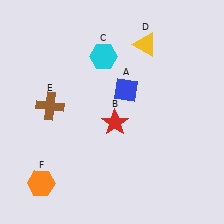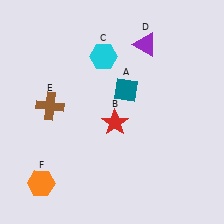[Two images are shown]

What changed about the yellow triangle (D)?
In Image 1, D is yellow. In Image 2, it changed to purple.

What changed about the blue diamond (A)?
In Image 1, A is blue. In Image 2, it changed to teal.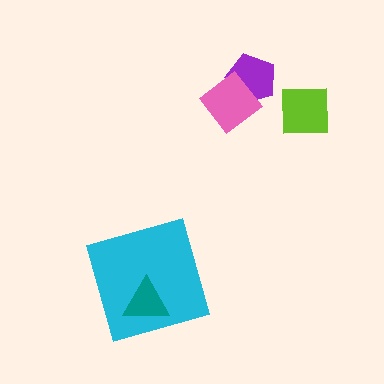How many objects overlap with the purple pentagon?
1 object overlaps with the purple pentagon.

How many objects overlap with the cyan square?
1 object overlaps with the cyan square.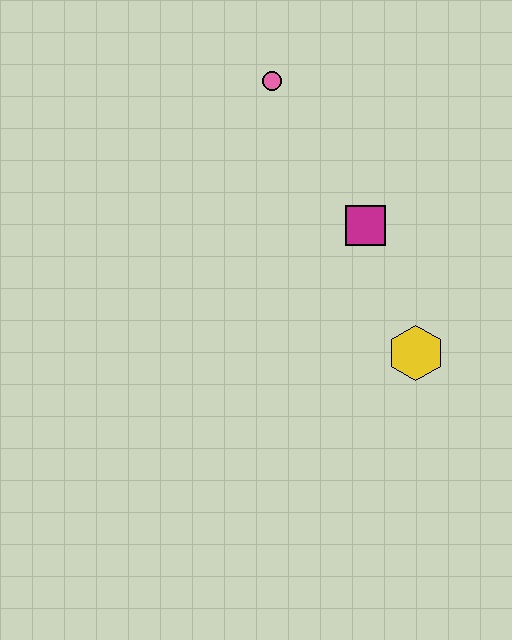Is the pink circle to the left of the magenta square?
Yes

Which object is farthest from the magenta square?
The pink circle is farthest from the magenta square.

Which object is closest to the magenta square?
The yellow hexagon is closest to the magenta square.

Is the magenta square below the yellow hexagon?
No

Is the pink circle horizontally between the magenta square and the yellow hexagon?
No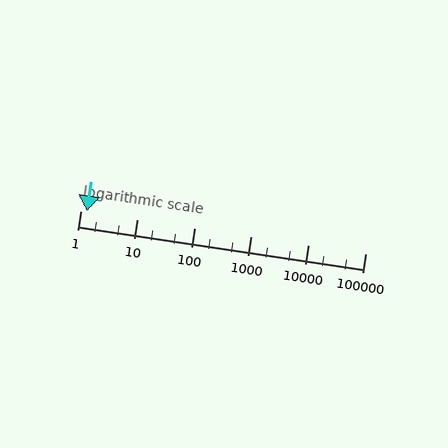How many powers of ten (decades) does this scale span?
The scale spans 5 decades, from 1 to 100000.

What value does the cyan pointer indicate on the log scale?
The pointer indicates approximately 1.3.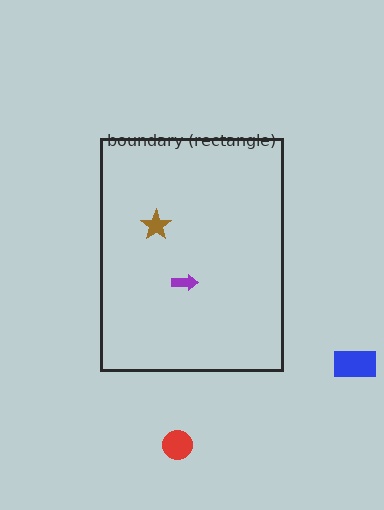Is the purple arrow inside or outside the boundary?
Inside.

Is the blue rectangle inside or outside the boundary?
Outside.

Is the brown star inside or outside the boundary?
Inside.